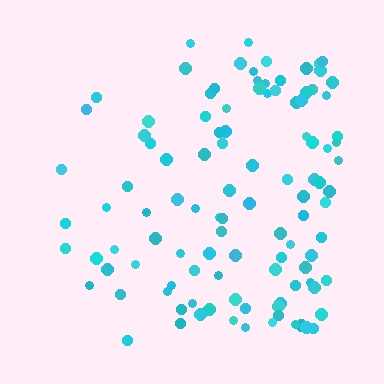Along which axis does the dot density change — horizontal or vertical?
Horizontal.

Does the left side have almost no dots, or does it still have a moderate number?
Still a moderate number, just noticeably fewer than the right.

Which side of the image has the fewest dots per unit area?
The left.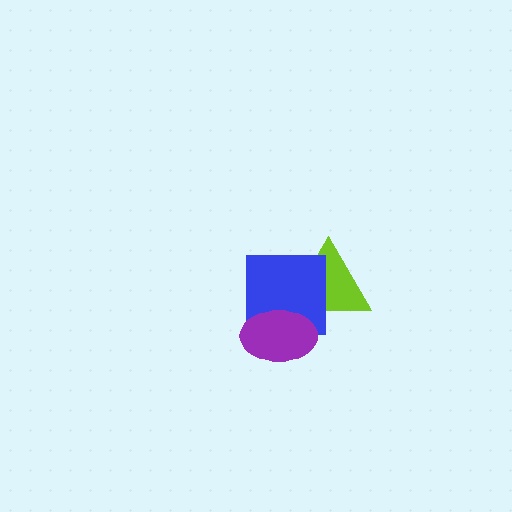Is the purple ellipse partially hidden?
No, no other shape covers it.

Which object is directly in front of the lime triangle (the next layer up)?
The blue square is directly in front of the lime triangle.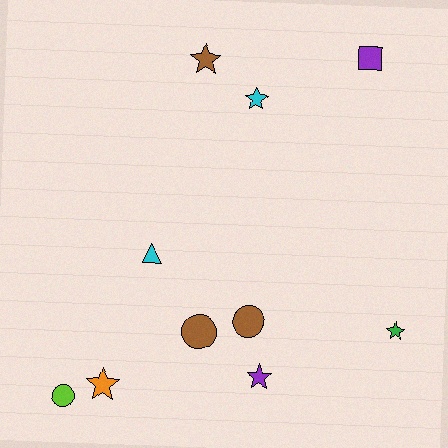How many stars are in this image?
There are 5 stars.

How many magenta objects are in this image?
There are no magenta objects.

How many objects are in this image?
There are 10 objects.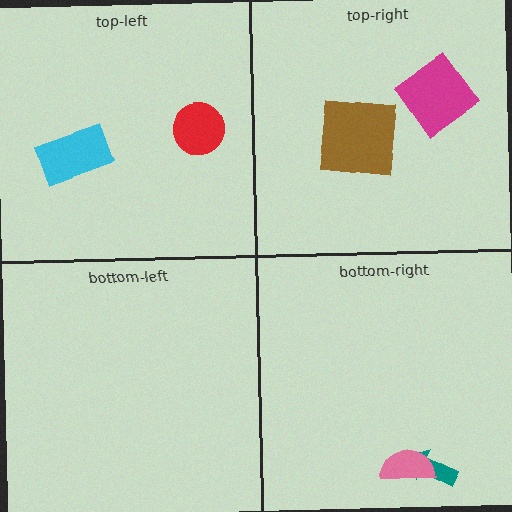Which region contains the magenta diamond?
The top-right region.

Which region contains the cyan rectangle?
The top-left region.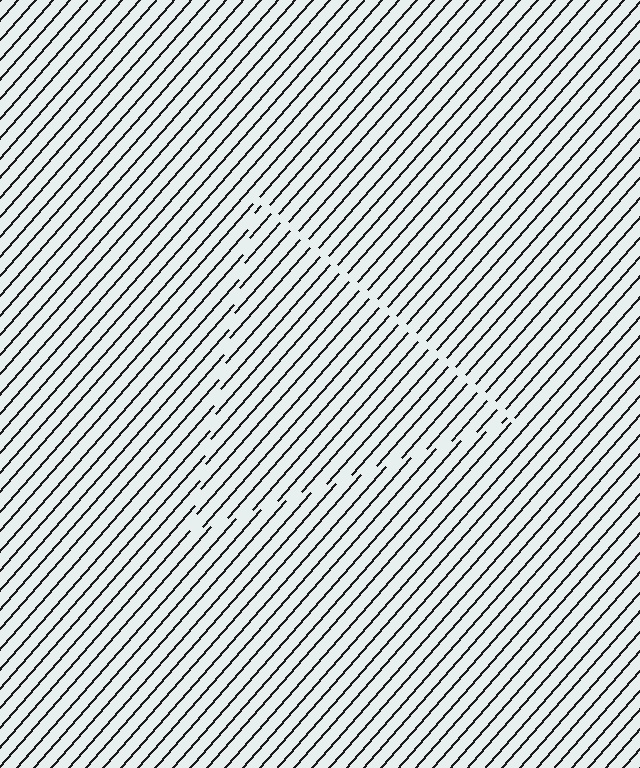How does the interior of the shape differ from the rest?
The interior of the shape contains the same grating, shifted by half a period — the contour is defined by the phase discontinuity where line-ends from the inner and outer gratings abut.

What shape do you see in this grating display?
An illusory triangle. The interior of the shape contains the same grating, shifted by half a period — the contour is defined by the phase discontinuity where line-ends from the inner and outer gratings abut.